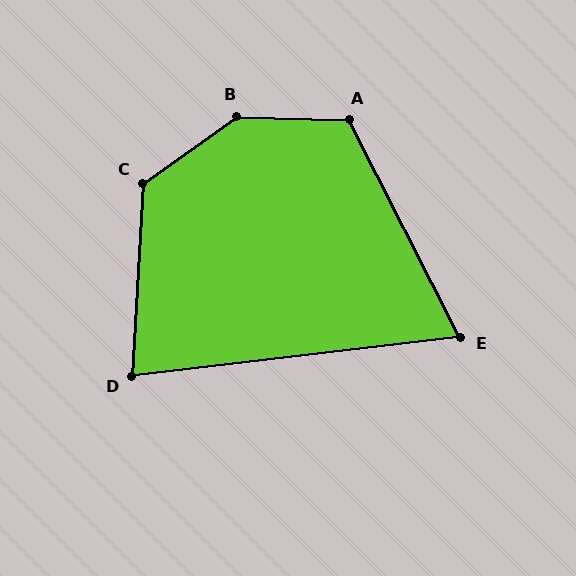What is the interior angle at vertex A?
Approximately 119 degrees (obtuse).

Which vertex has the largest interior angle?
B, at approximately 143 degrees.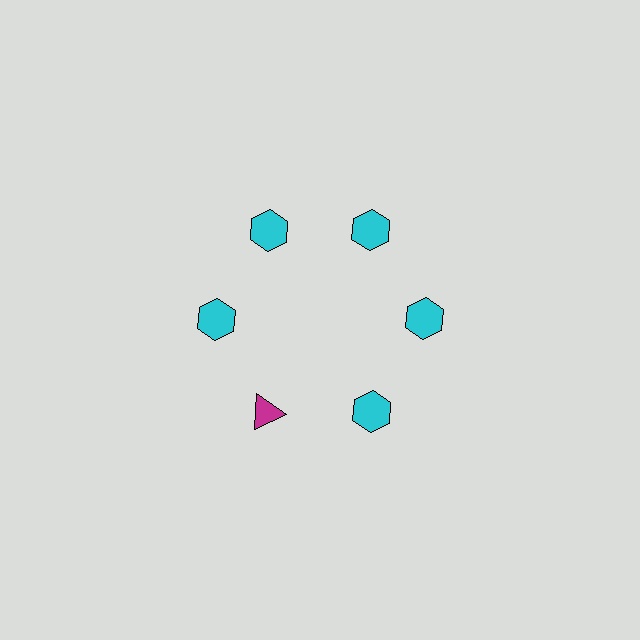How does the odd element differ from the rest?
It differs in both color (magenta instead of cyan) and shape (triangle instead of hexagon).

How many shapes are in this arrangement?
There are 6 shapes arranged in a ring pattern.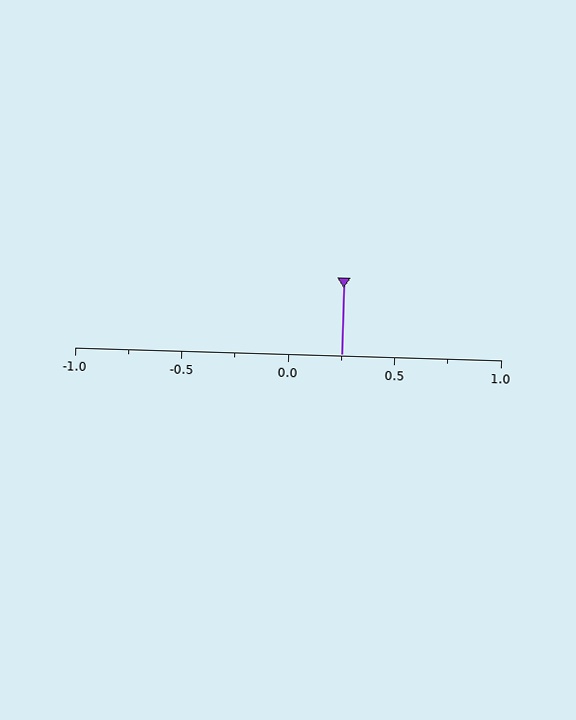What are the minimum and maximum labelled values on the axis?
The axis runs from -1.0 to 1.0.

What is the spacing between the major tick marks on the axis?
The major ticks are spaced 0.5 apart.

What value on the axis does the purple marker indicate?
The marker indicates approximately 0.25.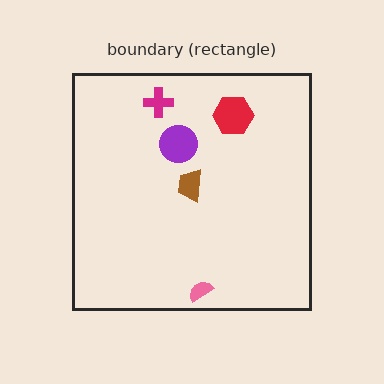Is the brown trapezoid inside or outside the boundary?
Inside.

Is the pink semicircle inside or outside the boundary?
Inside.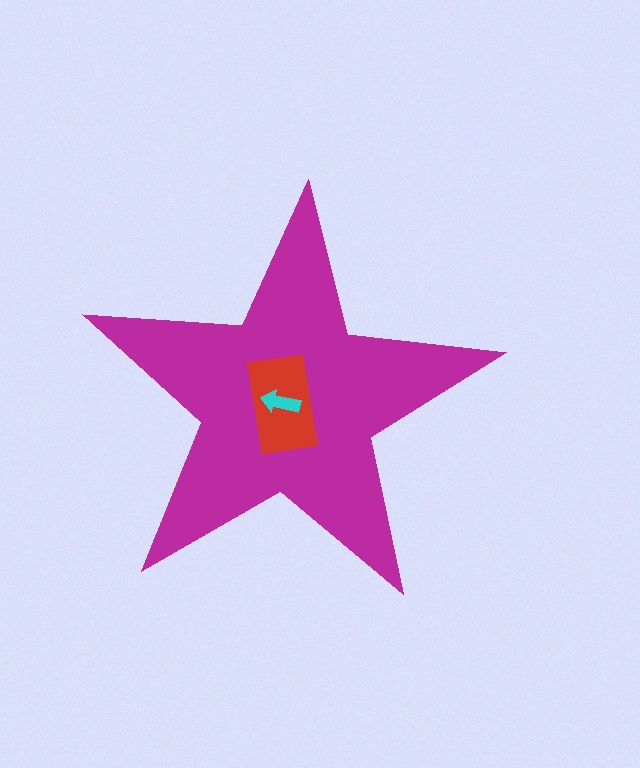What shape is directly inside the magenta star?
The red rectangle.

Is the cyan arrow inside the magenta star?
Yes.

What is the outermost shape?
The magenta star.